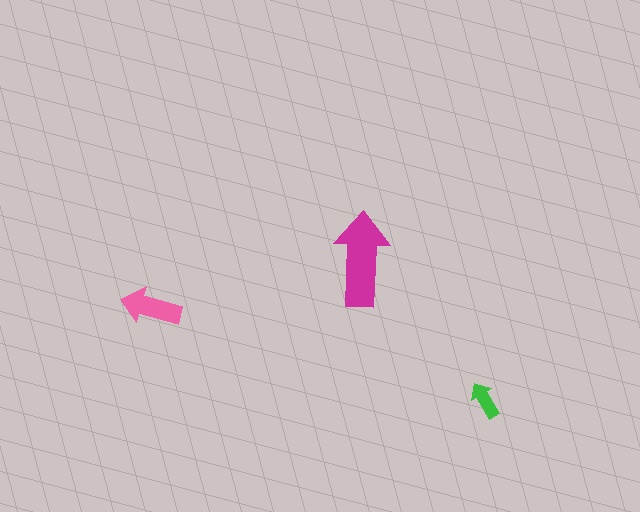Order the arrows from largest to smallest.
the magenta one, the pink one, the green one.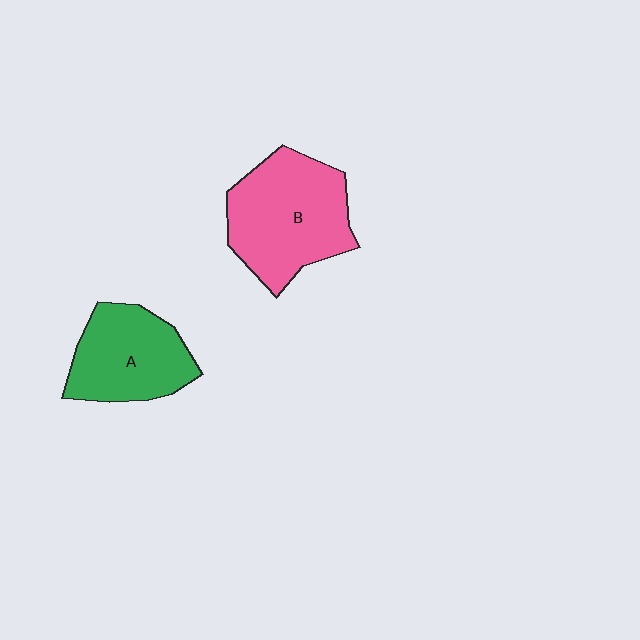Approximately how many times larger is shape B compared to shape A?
Approximately 1.3 times.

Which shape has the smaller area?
Shape A (green).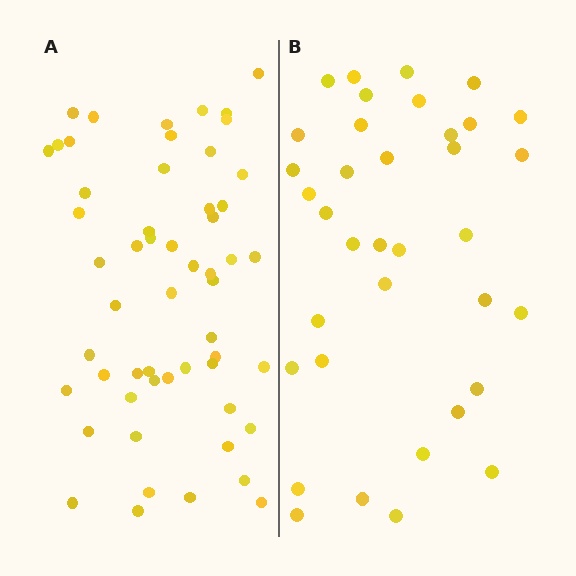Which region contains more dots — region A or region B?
Region A (the left region) has more dots.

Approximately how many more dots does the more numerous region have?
Region A has approximately 20 more dots than region B.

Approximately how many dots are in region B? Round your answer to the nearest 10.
About 40 dots. (The exact count is 36, which rounds to 40.)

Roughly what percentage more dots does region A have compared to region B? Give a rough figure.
About 55% more.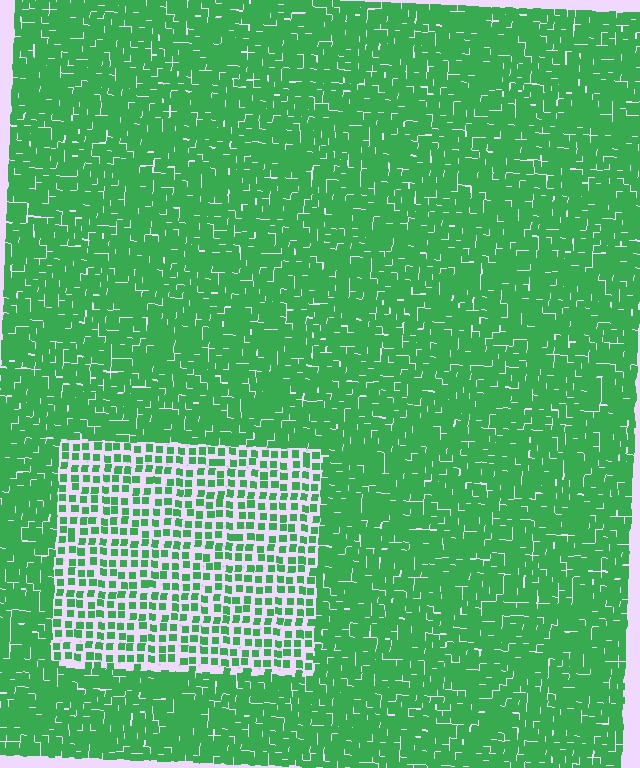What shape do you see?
I see a rectangle.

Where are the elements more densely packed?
The elements are more densely packed outside the rectangle boundary.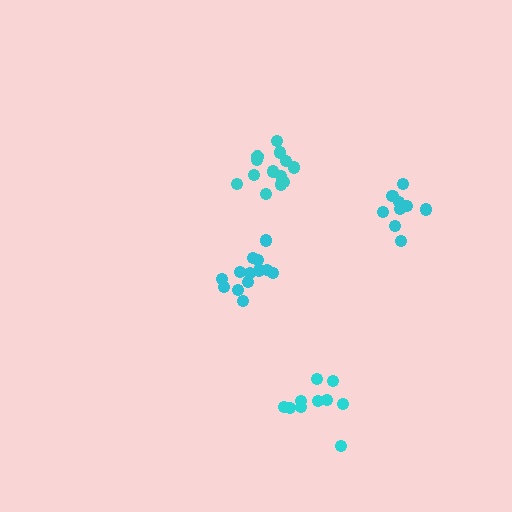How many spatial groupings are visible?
There are 4 spatial groupings.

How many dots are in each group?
Group 1: 14 dots, Group 2: 9 dots, Group 3: 13 dots, Group 4: 10 dots (46 total).